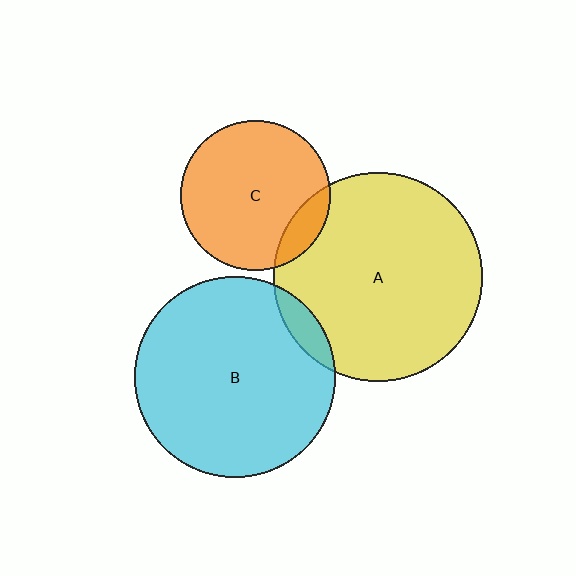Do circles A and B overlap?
Yes.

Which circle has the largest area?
Circle A (yellow).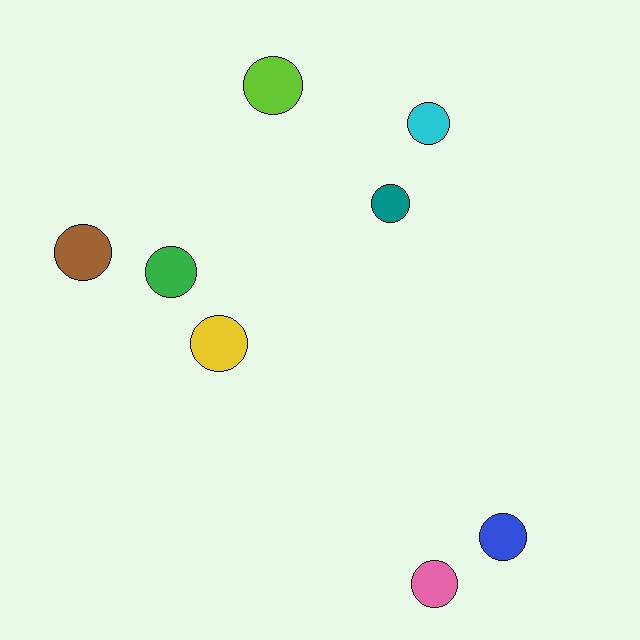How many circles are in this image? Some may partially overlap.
There are 8 circles.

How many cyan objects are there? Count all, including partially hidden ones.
There is 1 cyan object.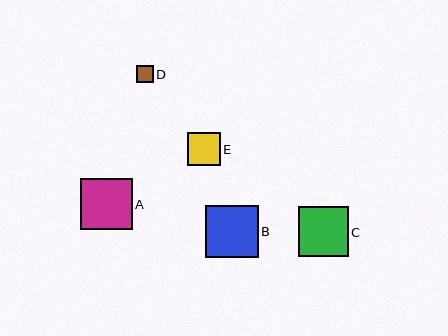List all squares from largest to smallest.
From largest to smallest: B, A, C, E, D.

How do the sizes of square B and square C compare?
Square B and square C are approximately the same size.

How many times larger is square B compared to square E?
Square B is approximately 1.6 times the size of square E.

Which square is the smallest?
Square D is the smallest with a size of approximately 16 pixels.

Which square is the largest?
Square B is the largest with a size of approximately 53 pixels.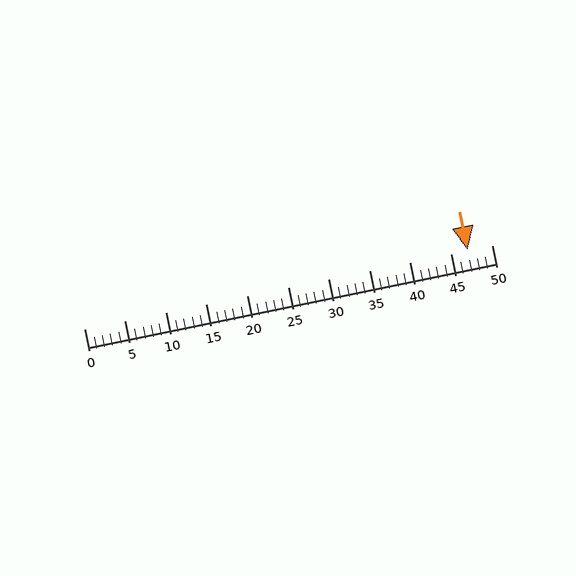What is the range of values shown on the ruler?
The ruler shows values from 0 to 50.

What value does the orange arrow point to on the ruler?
The orange arrow points to approximately 47.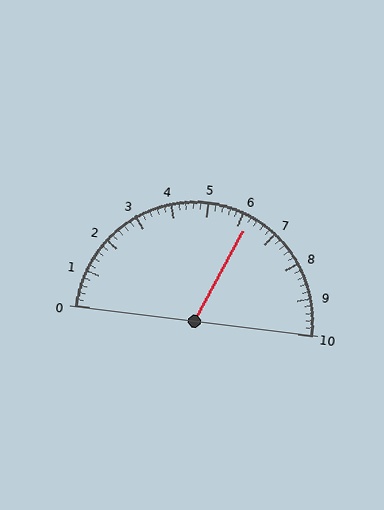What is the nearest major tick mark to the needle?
The nearest major tick mark is 6.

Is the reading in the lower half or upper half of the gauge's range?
The reading is in the upper half of the range (0 to 10).